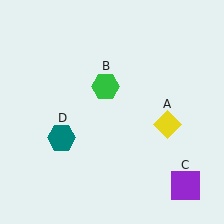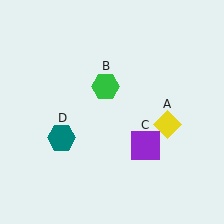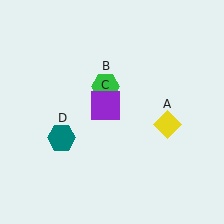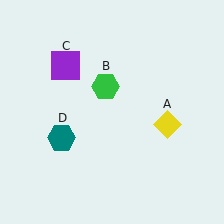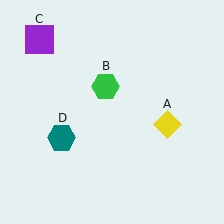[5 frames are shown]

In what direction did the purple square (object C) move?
The purple square (object C) moved up and to the left.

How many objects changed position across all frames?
1 object changed position: purple square (object C).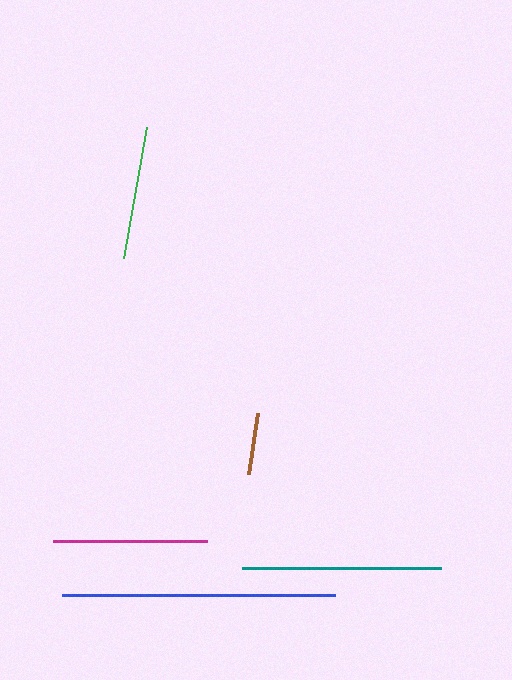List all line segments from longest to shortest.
From longest to shortest: blue, teal, magenta, green, brown.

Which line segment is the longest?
The blue line is the longest at approximately 273 pixels.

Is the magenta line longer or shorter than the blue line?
The blue line is longer than the magenta line.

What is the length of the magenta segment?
The magenta segment is approximately 154 pixels long.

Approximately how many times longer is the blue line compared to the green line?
The blue line is approximately 2.0 times the length of the green line.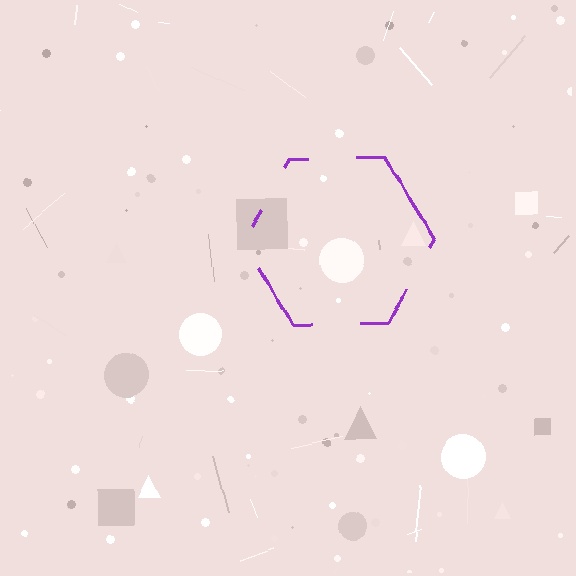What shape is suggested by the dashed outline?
The dashed outline suggests a hexagon.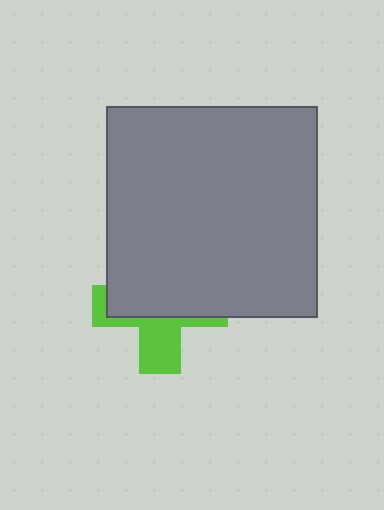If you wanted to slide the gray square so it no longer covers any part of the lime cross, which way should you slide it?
Slide it up — that is the most direct way to separate the two shapes.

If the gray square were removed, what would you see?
You would see the complete lime cross.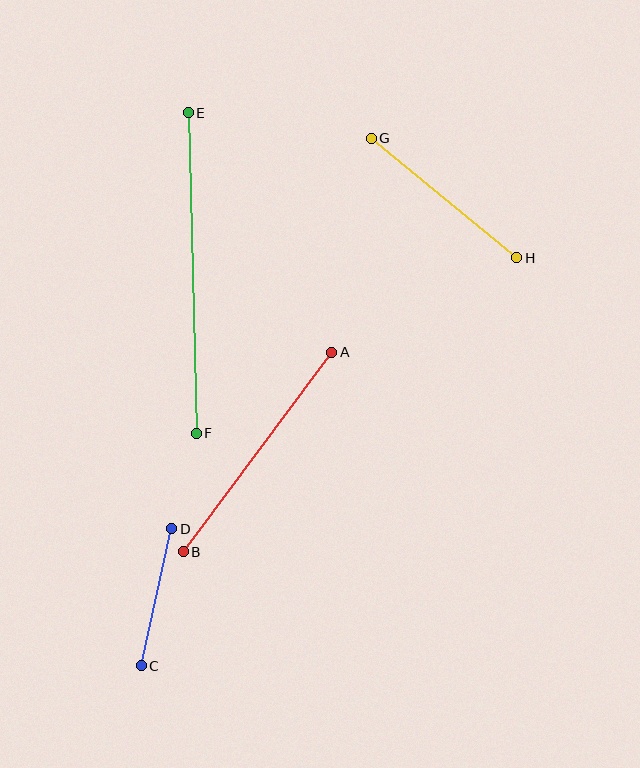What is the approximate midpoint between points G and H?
The midpoint is at approximately (444, 198) pixels.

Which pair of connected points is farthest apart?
Points E and F are farthest apart.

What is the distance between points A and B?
The distance is approximately 249 pixels.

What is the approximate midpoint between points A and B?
The midpoint is at approximately (257, 452) pixels.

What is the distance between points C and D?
The distance is approximately 140 pixels.